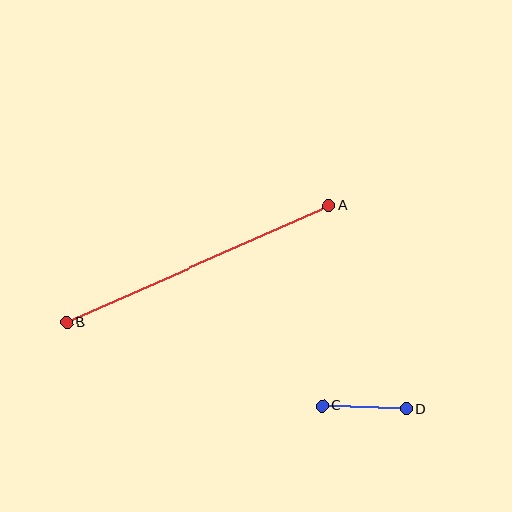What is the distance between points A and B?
The distance is approximately 286 pixels.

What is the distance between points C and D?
The distance is approximately 84 pixels.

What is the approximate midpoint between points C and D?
The midpoint is at approximately (364, 407) pixels.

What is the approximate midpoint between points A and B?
The midpoint is at approximately (198, 264) pixels.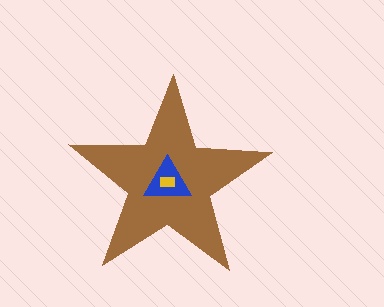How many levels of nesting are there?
3.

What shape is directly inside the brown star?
The blue triangle.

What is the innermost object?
The yellow rectangle.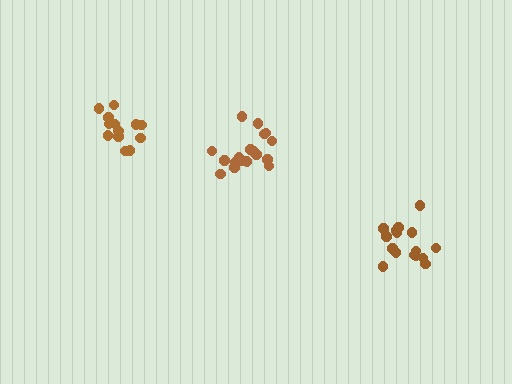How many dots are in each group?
Group 1: 13 dots, Group 2: 18 dots, Group 3: 16 dots (47 total).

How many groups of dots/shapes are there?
There are 3 groups.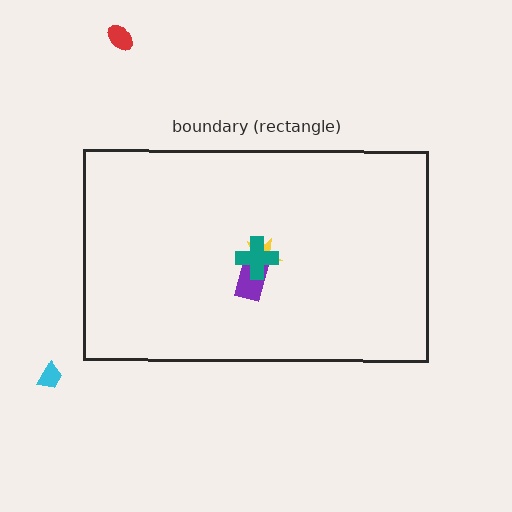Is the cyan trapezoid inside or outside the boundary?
Outside.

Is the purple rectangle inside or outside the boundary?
Inside.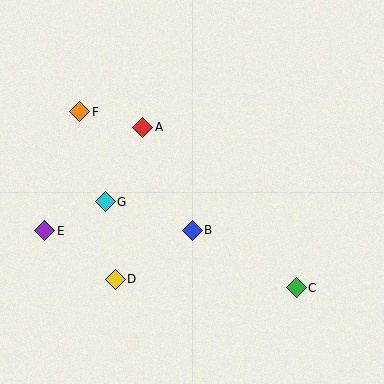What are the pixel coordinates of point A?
Point A is at (143, 127).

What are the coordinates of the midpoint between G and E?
The midpoint between G and E is at (75, 216).